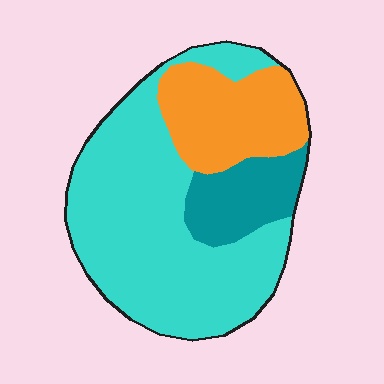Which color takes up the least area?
Teal, at roughly 15%.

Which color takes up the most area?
Cyan, at roughly 60%.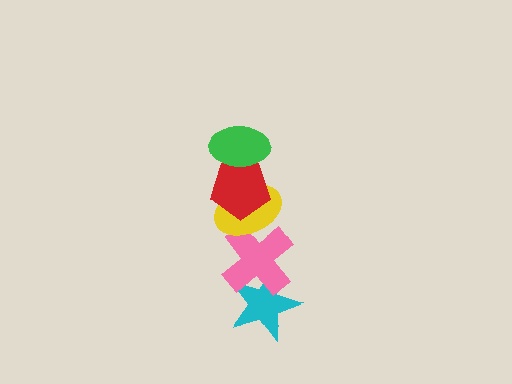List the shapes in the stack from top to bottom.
From top to bottom: the green ellipse, the red pentagon, the yellow ellipse, the pink cross, the cyan star.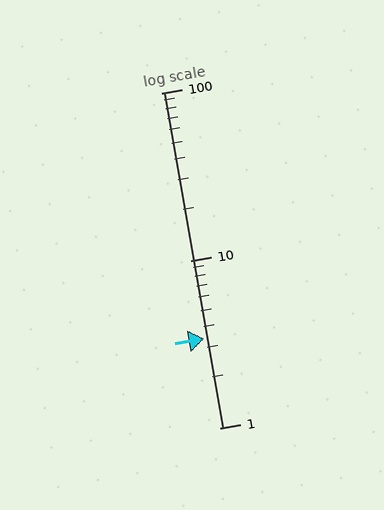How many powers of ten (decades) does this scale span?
The scale spans 2 decades, from 1 to 100.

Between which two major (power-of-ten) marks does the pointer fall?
The pointer is between 1 and 10.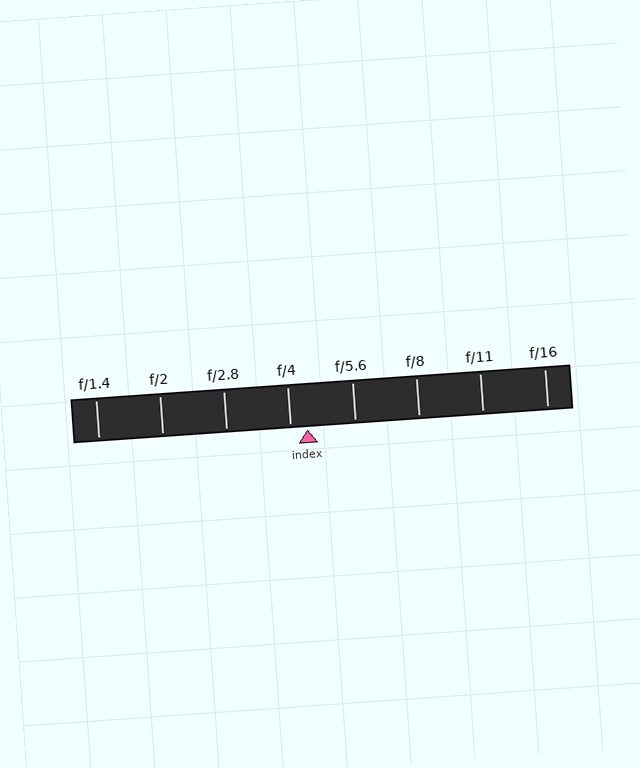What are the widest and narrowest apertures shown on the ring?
The widest aperture shown is f/1.4 and the narrowest is f/16.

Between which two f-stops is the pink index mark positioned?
The index mark is between f/4 and f/5.6.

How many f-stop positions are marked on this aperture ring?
There are 8 f-stop positions marked.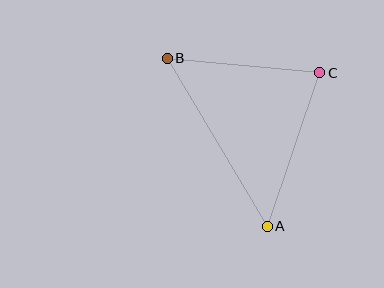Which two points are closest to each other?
Points B and C are closest to each other.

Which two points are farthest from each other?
Points A and B are farthest from each other.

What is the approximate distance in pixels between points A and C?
The distance between A and C is approximately 162 pixels.